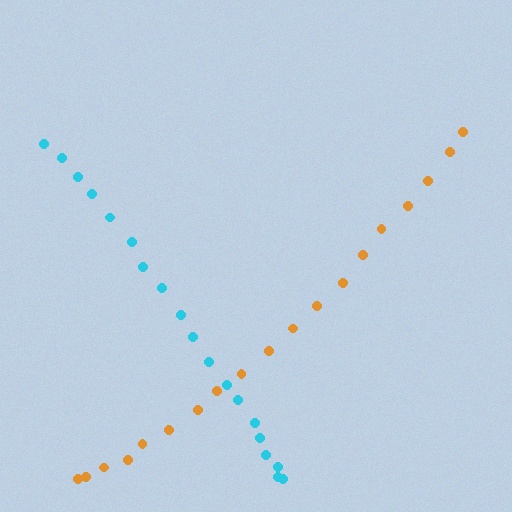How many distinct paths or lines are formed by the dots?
There are 2 distinct paths.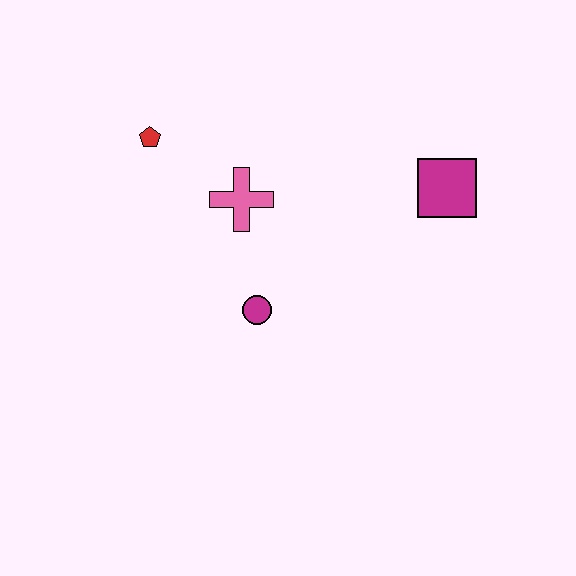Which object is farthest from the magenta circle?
The magenta square is farthest from the magenta circle.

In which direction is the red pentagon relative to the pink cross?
The red pentagon is to the left of the pink cross.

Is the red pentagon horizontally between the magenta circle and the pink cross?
No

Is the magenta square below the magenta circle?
No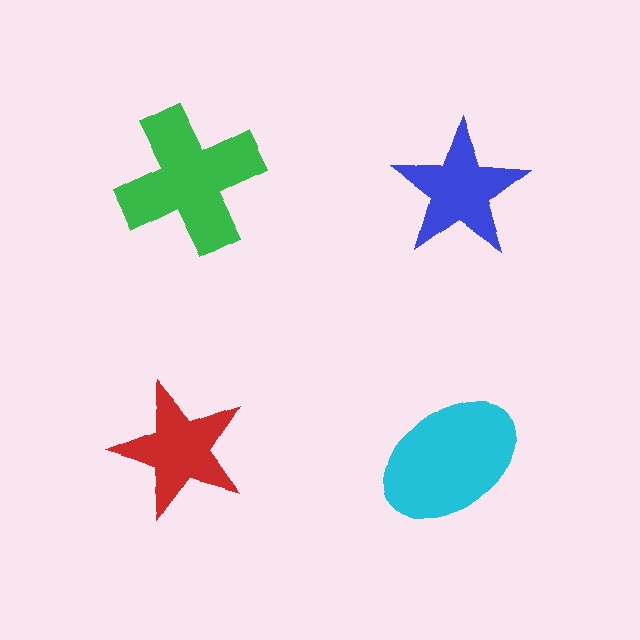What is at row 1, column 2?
A blue star.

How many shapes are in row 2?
2 shapes.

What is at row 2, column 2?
A cyan ellipse.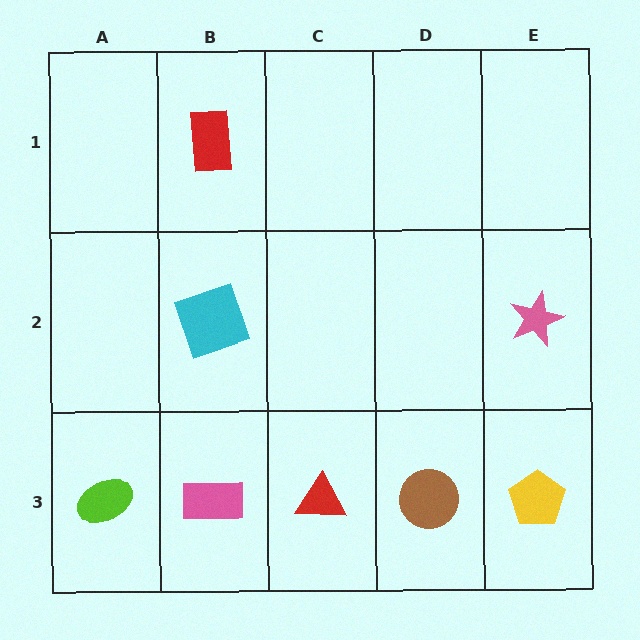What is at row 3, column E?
A yellow pentagon.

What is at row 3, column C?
A red triangle.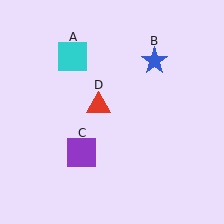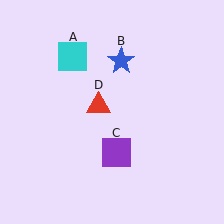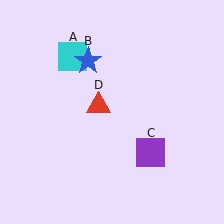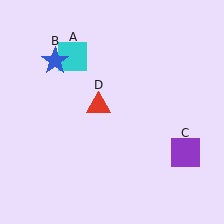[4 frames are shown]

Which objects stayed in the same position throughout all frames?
Cyan square (object A) and red triangle (object D) remained stationary.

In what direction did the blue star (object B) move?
The blue star (object B) moved left.